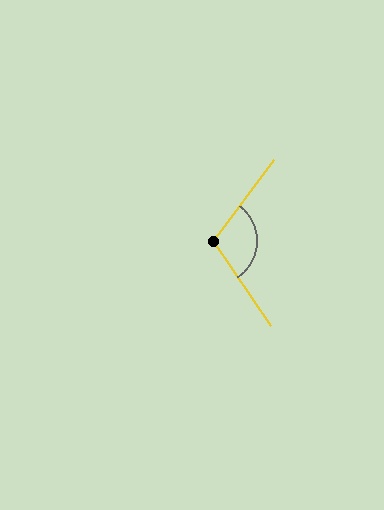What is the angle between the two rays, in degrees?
Approximately 109 degrees.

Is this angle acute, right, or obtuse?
It is obtuse.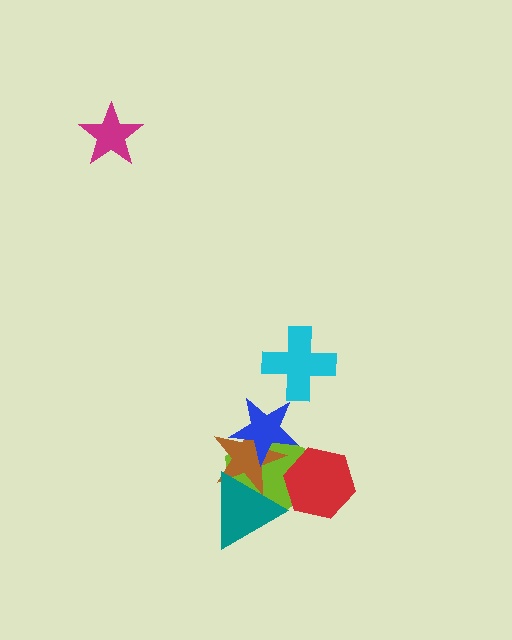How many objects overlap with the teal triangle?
2 objects overlap with the teal triangle.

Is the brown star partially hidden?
Yes, it is partially covered by another shape.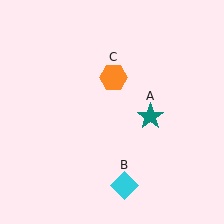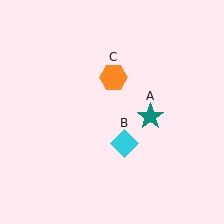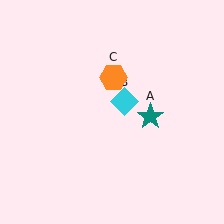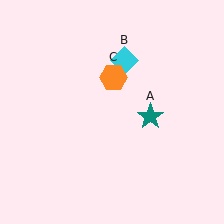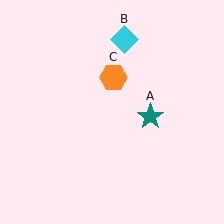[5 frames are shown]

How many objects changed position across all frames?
1 object changed position: cyan diamond (object B).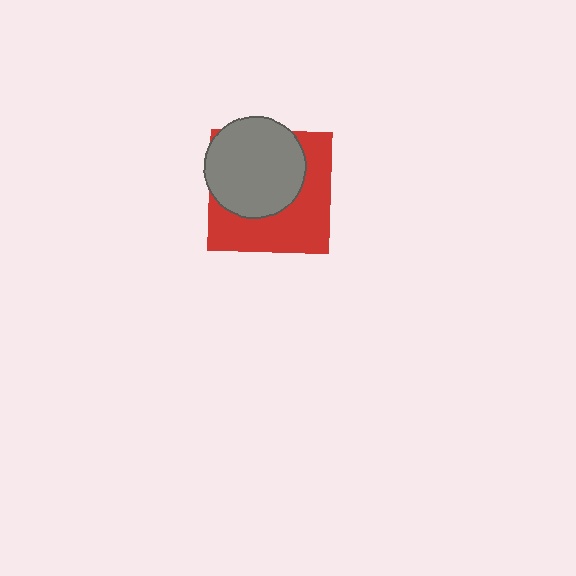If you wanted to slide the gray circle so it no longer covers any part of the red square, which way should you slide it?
Slide it toward the upper-left — that is the most direct way to separate the two shapes.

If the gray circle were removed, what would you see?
You would see the complete red square.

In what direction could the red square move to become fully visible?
The red square could move toward the lower-right. That would shift it out from behind the gray circle entirely.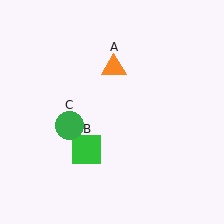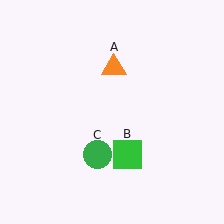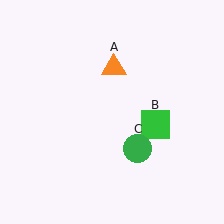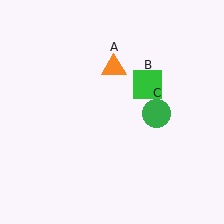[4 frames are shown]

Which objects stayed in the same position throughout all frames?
Orange triangle (object A) remained stationary.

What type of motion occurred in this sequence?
The green square (object B), green circle (object C) rotated counterclockwise around the center of the scene.